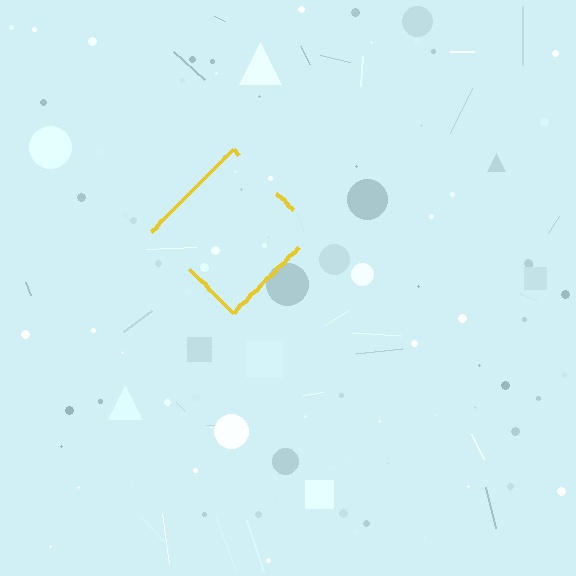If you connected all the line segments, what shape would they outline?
They would outline a diamond.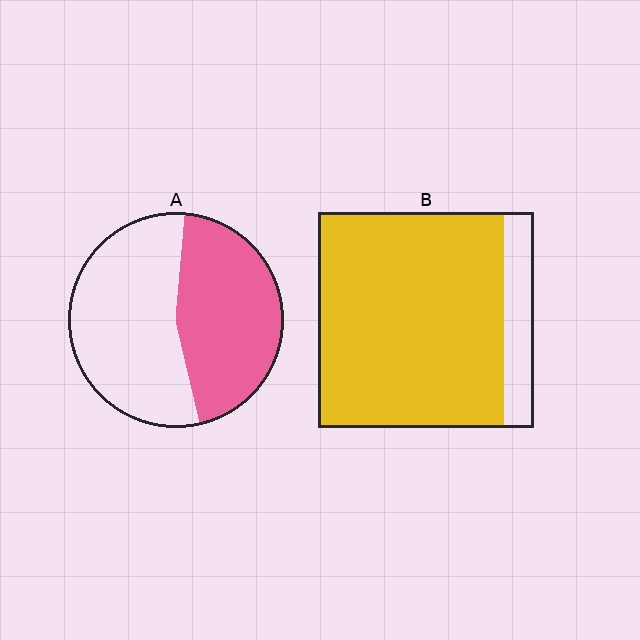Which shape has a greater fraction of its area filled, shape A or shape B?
Shape B.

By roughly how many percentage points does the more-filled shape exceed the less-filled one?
By roughly 40 percentage points (B over A).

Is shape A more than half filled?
No.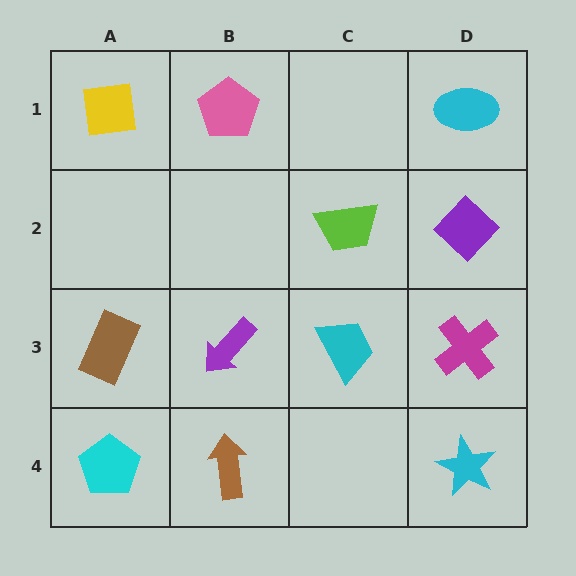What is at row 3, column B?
A purple arrow.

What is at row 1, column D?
A cyan ellipse.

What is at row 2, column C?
A lime trapezoid.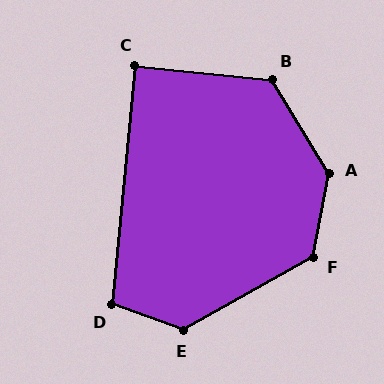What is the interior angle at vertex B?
Approximately 127 degrees (obtuse).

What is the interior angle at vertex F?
Approximately 130 degrees (obtuse).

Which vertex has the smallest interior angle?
C, at approximately 90 degrees.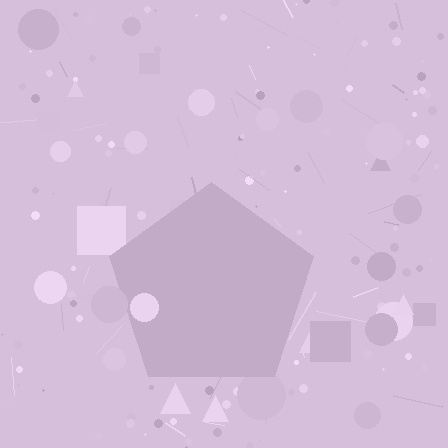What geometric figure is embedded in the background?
A pentagon is embedded in the background.